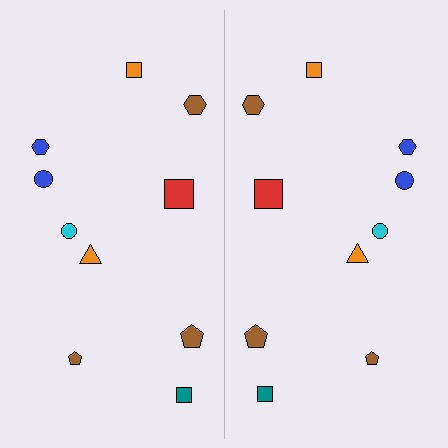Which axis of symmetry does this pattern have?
The pattern has a vertical axis of symmetry running through the center of the image.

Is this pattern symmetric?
Yes, this pattern has bilateral (reflection) symmetry.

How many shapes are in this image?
There are 20 shapes in this image.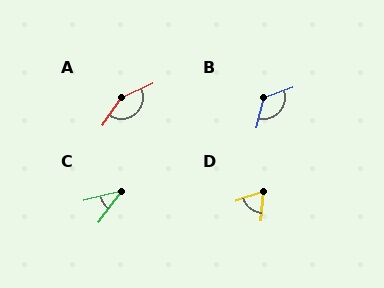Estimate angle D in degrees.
Approximately 67 degrees.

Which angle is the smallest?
C, at approximately 39 degrees.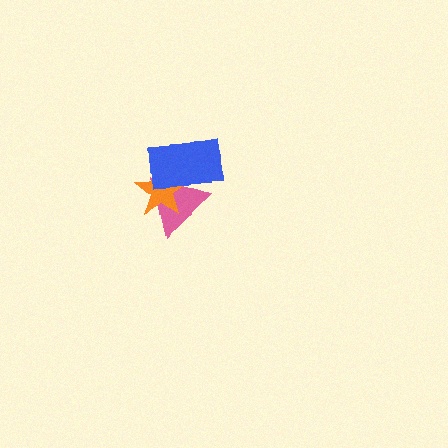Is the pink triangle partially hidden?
Yes, it is partially covered by another shape.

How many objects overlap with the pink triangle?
2 objects overlap with the pink triangle.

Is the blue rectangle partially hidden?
No, no other shape covers it.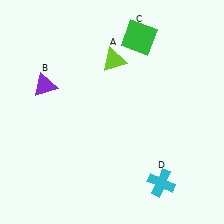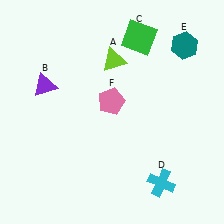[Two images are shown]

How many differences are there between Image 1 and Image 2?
There are 2 differences between the two images.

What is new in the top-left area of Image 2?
A pink pentagon (F) was added in the top-left area of Image 2.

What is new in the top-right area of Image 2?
A teal hexagon (E) was added in the top-right area of Image 2.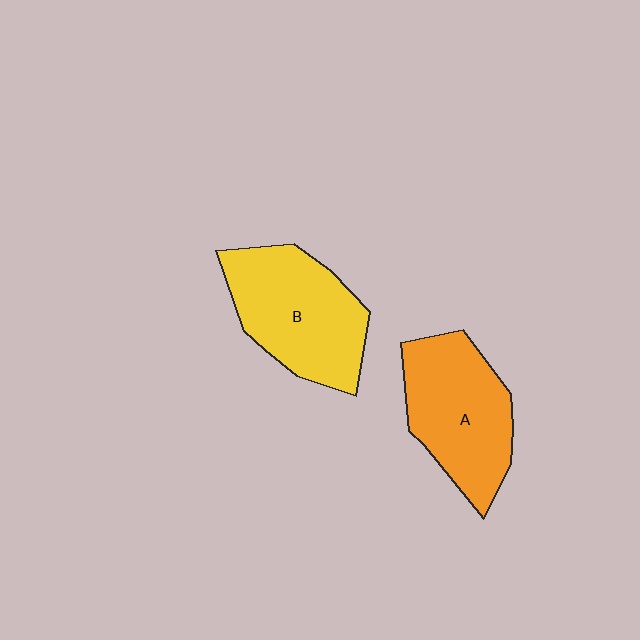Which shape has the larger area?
Shape B (yellow).